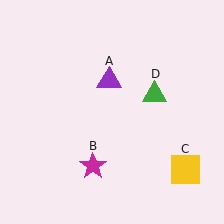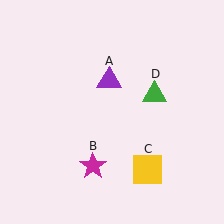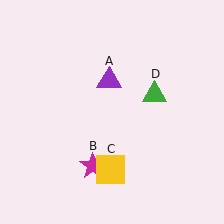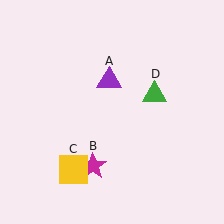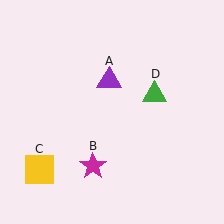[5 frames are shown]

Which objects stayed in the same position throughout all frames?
Purple triangle (object A) and magenta star (object B) and green triangle (object D) remained stationary.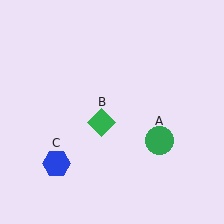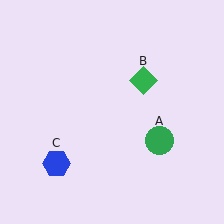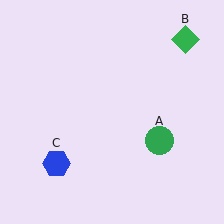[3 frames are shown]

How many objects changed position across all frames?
1 object changed position: green diamond (object B).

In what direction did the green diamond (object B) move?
The green diamond (object B) moved up and to the right.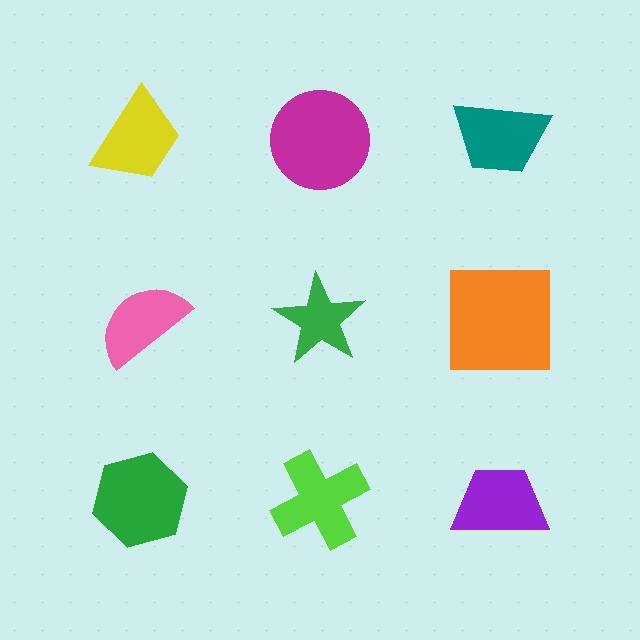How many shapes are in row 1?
3 shapes.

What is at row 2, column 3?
An orange square.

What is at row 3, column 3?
A purple trapezoid.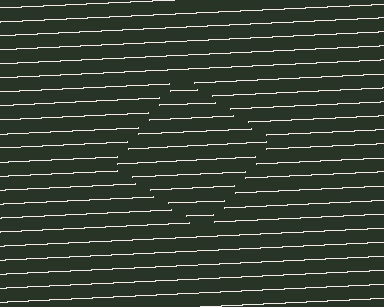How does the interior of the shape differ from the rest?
The interior of the shape contains the same grating, shifted by half a period — the contour is defined by the phase discontinuity where line-ends from the inner and outer gratings abut.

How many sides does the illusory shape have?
4 sides — the line-ends trace a square.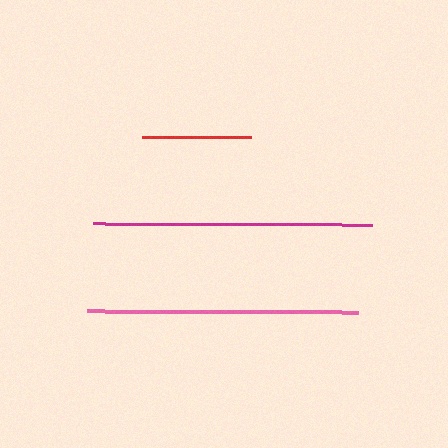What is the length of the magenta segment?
The magenta segment is approximately 279 pixels long.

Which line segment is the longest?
The magenta line is the longest at approximately 279 pixels.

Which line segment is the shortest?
The red line is the shortest at approximately 109 pixels.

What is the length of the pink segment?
The pink segment is approximately 270 pixels long.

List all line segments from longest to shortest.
From longest to shortest: magenta, pink, red.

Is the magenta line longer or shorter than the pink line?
The magenta line is longer than the pink line.